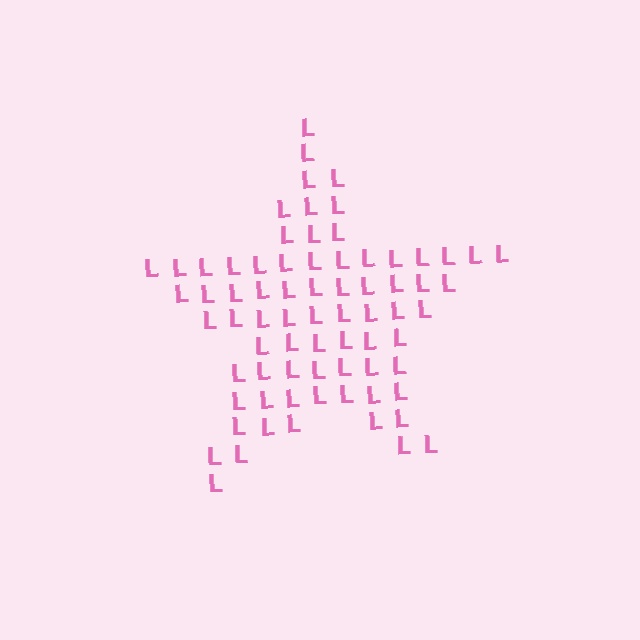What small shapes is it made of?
It is made of small letter L's.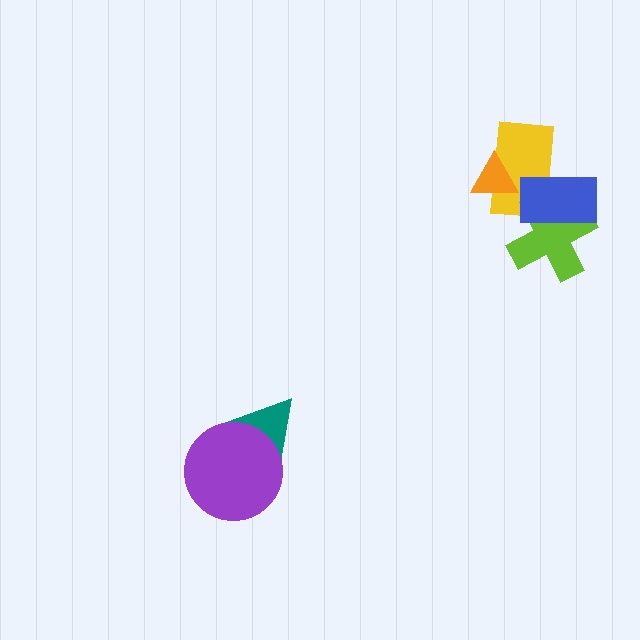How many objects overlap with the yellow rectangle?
3 objects overlap with the yellow rectangle.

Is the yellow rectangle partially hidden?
Yes, it is partially covered by another shape.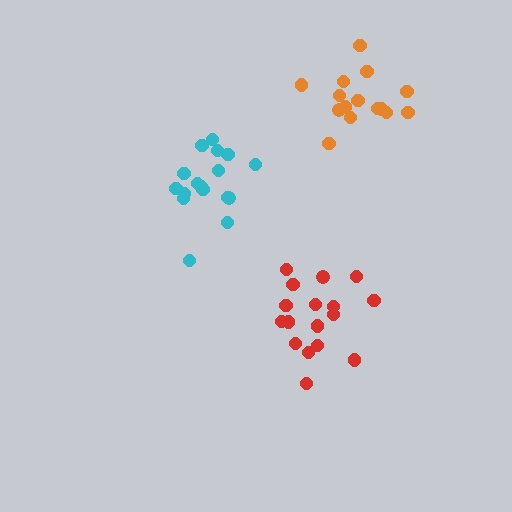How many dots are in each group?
Group 1: 17 dots, Group 2: 17 dots, Group 3: 15 dots (49 total).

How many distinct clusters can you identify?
There are 3 distinct clusters.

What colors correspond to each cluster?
The clusters are colored: cyan, red, orange.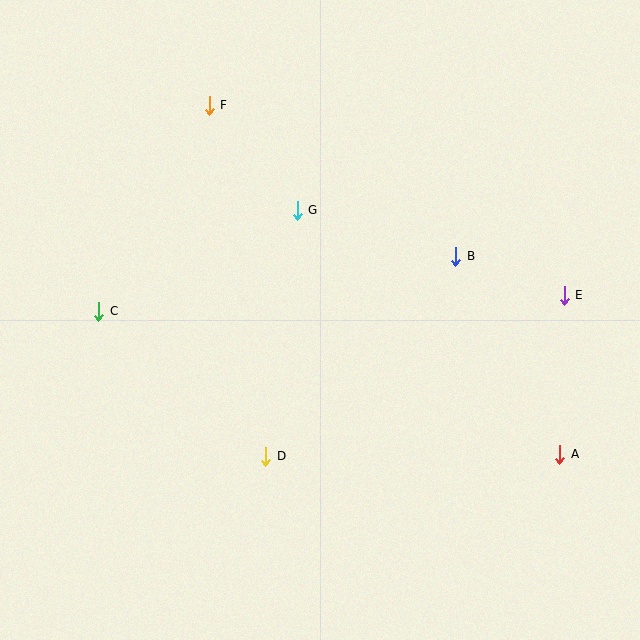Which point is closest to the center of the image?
Point G at (297, 210) is closest to the center.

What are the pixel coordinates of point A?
Point A is at (560, 454).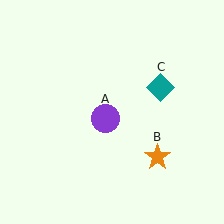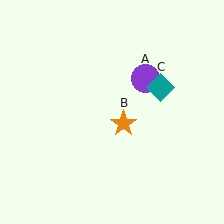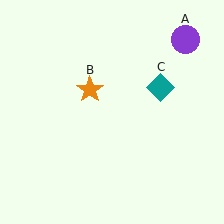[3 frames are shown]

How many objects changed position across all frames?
2 objects changed position: purple circle (object A), orange star (object B).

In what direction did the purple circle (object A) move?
The purple circle (object A) moved up and to the right.